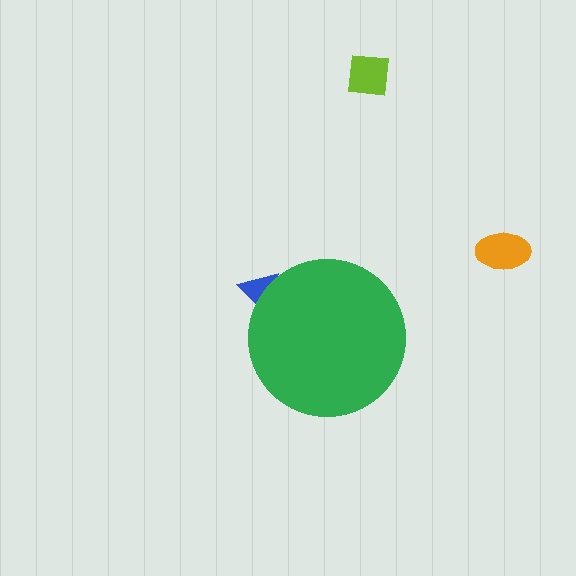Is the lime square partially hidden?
No, the lime square is fully visible.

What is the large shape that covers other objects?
A green circle.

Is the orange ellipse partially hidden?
No, the orange ellipse is fully visible.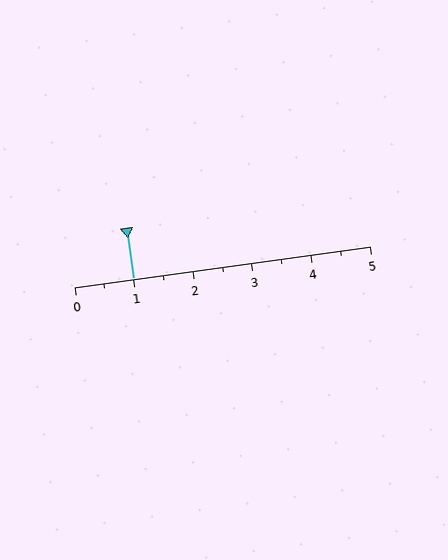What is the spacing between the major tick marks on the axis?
The major ticks are spaced 1 apart.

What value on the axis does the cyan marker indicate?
The marker indicates approximately 1.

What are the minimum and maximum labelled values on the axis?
The axis runs from 0 to 5.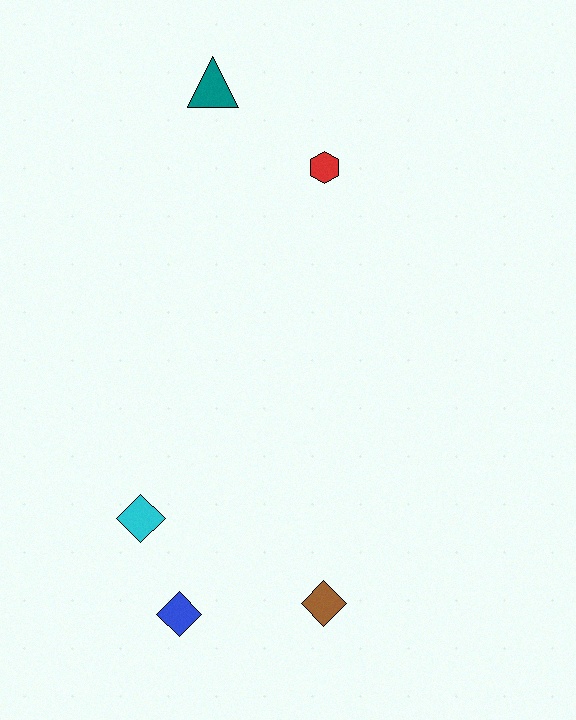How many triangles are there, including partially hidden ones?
There is 1 triangle.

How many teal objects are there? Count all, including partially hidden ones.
There is 1 teal object.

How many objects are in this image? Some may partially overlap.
There are 5 objects.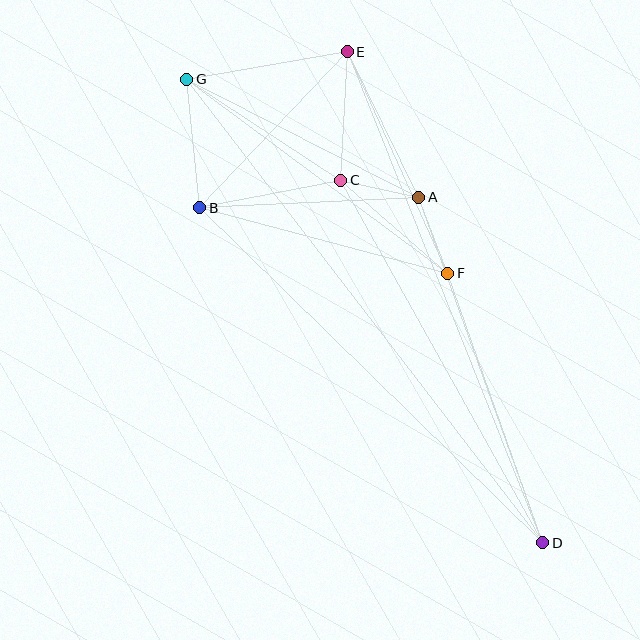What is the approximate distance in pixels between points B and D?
The distance between B and D is approximately 480 pixels.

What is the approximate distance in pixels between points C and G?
The distance between C and G is approximately 184 pixels.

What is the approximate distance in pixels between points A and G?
The distance between A and G is approximately 260 pixels.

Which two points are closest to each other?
Points A and C are closest to each other.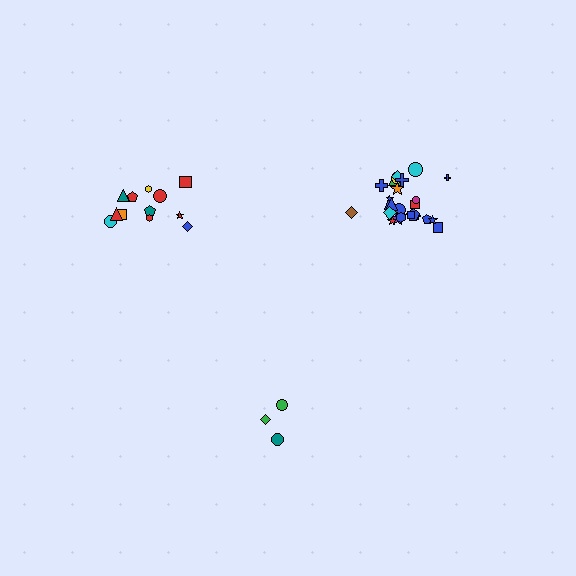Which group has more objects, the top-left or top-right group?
The top-right group.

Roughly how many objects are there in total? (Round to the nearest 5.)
Roughly 40 objects in total.